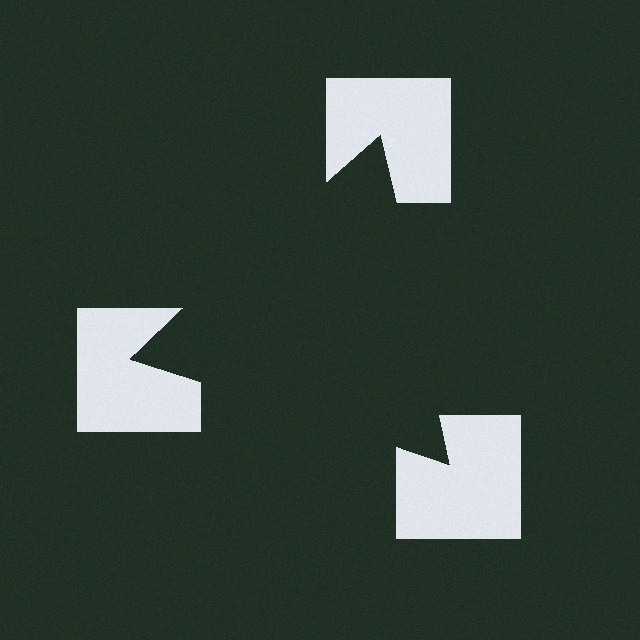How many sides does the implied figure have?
3 sides.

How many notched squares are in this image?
There are 3 — one at each vertex of the illusory triangle.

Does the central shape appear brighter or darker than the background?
It typically appears slightly darker than the background, even though no actual brightness change is drawn.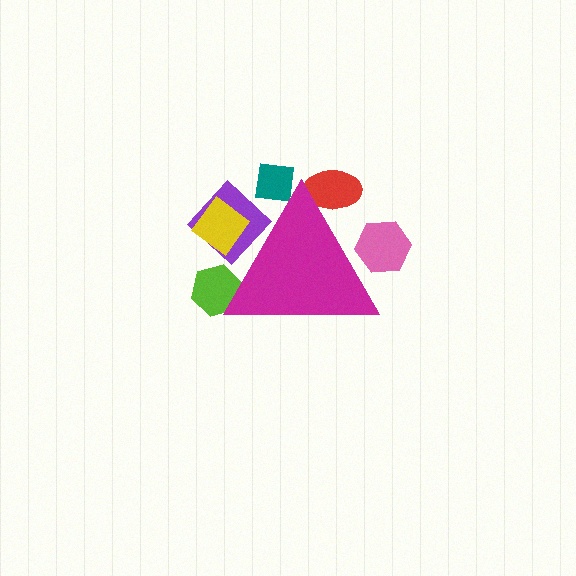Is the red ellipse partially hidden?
Yes, the red ellipse is partially hidden behind the magenta triangle.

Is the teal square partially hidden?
Yes, the teal square is partially hidden behind the magenta triangle.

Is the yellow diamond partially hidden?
Yes, the yellow diamond is partially hidden behind the magenta triangle.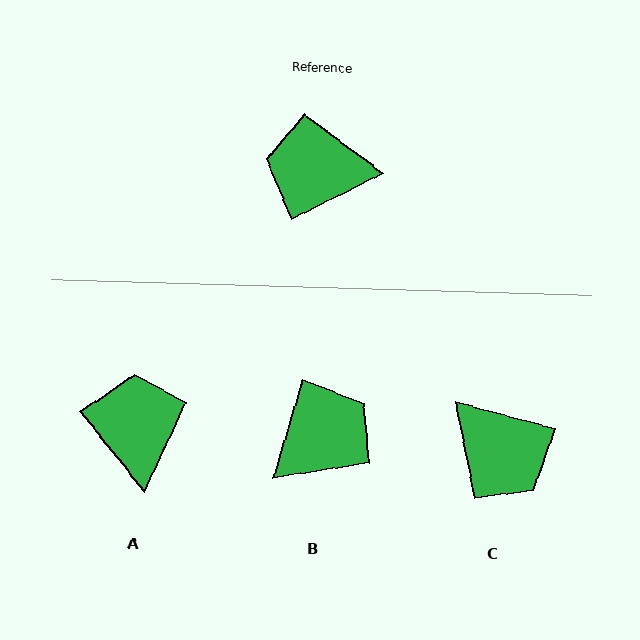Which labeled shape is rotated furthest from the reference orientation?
C, about 138 degrees away.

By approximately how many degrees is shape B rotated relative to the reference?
Approximately 134 degrees clockwise.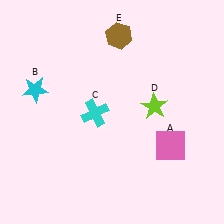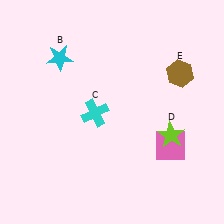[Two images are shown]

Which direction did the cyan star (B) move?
The cyan star (B) moved up.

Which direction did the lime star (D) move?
The lime star (D) moved down.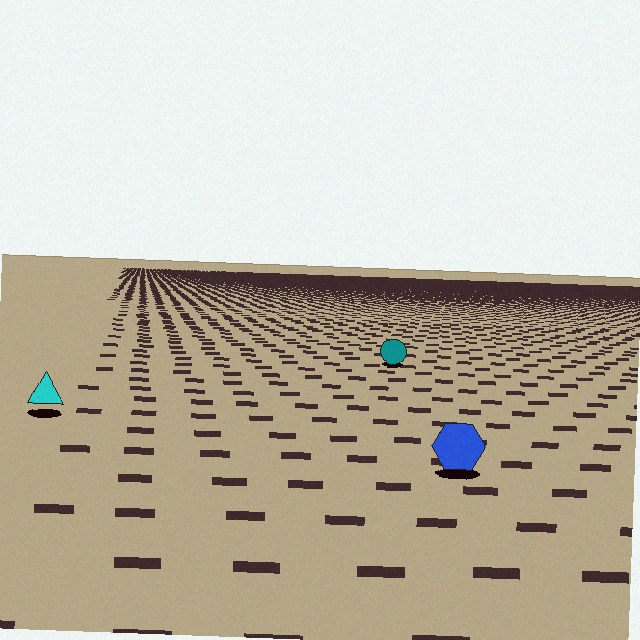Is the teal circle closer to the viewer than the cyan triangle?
No. The cyan triangle is closer — you can tell from the texture gradient: the ground texture is coarser near it.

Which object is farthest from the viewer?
The teal circle is farthest from the viewer. It appears smaller and the ground texture around it is denser.